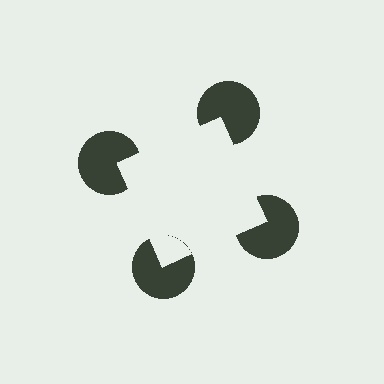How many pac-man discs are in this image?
There are 4 — one at each vertex of the illusory square.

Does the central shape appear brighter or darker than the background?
It typically appears slightly brighter than the background, even though no actual brightness change is drawn.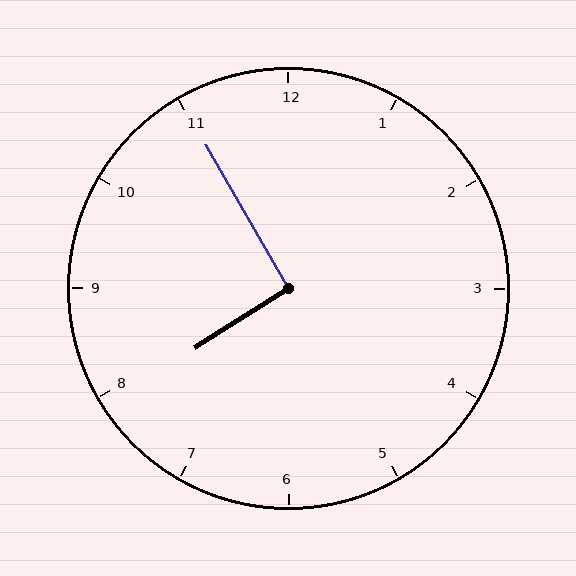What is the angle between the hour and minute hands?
Approximately 92 degrees.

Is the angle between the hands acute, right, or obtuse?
It is right.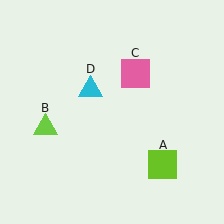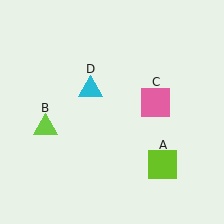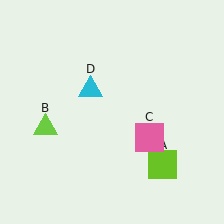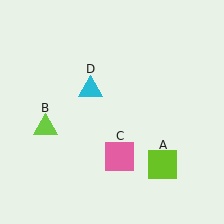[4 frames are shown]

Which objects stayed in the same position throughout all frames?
Lime square (object A) and lime triangle (object B) and cyan triangle (object D) remained stationary.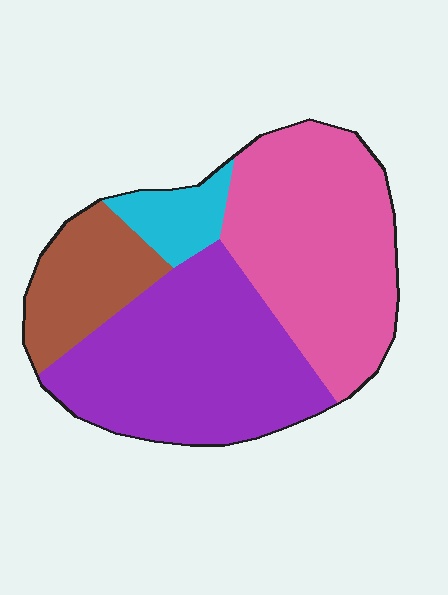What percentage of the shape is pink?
Pink covers 38% of the shape.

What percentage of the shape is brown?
Brown takes up less than a quarter of the shape.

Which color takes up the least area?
Cyan, at roughly 10%.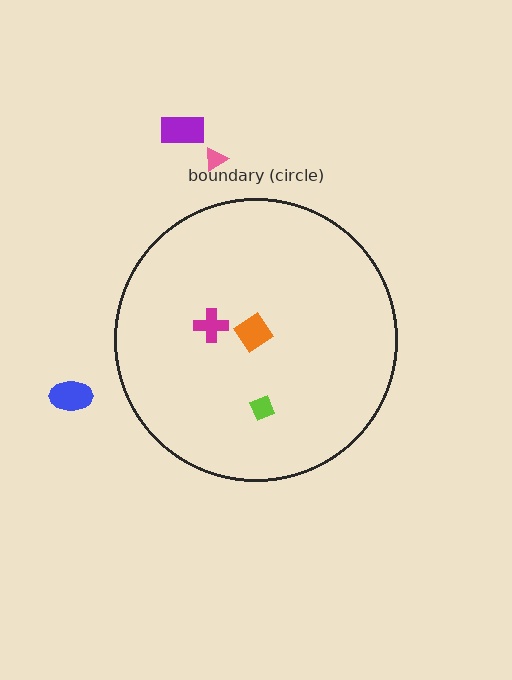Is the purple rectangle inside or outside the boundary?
Outside.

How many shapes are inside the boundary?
3 inside, 3 outside.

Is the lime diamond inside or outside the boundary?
Inside.